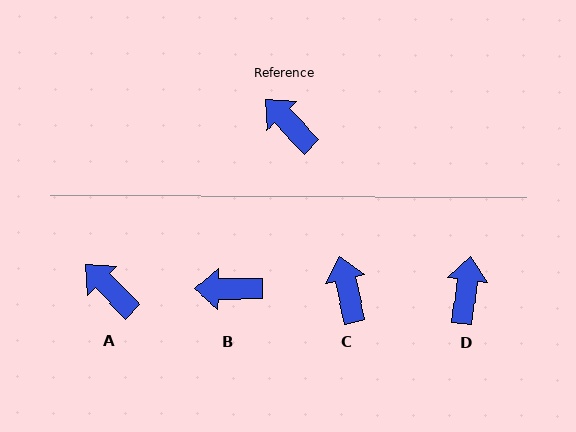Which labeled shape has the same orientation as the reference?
A.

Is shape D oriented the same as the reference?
No, it is off by about 52 degrees.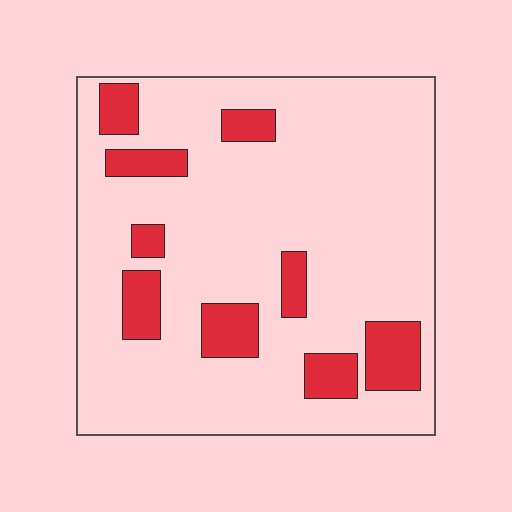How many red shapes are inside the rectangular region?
9.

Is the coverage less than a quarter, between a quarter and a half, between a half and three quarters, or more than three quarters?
Less than a quarter.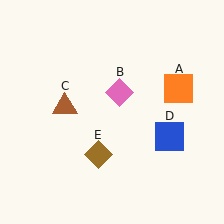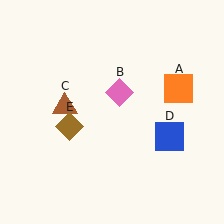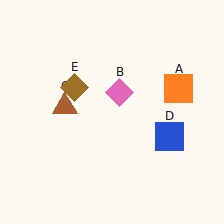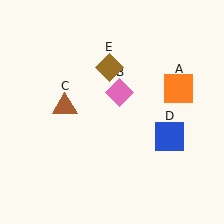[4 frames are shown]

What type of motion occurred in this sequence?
The brown diamond (object E) rotated clockwise around the center of the scene.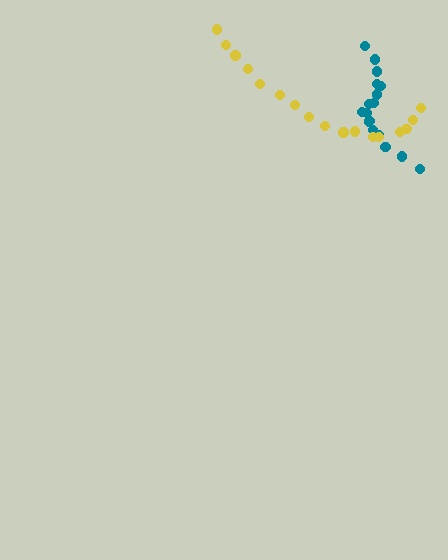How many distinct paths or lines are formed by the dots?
There are 2 distinct paths.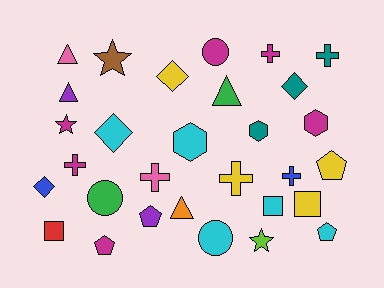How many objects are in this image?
There are 30 objects.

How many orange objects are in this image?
There is 1 orange object.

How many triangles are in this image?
There are 4 triangles.